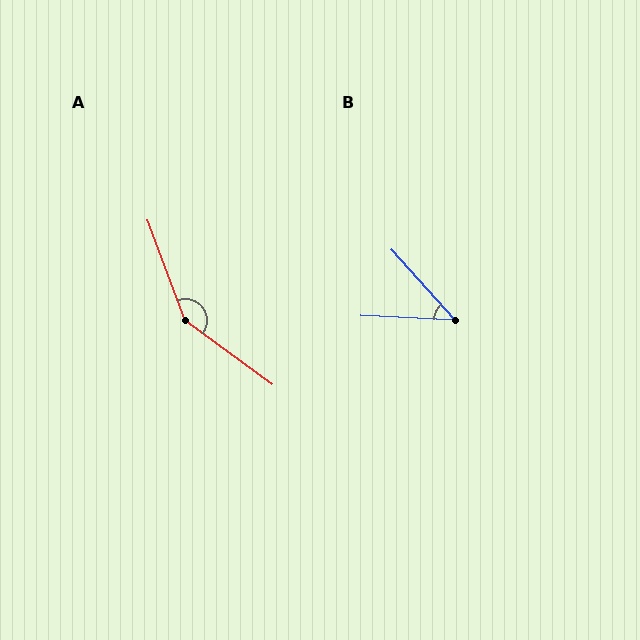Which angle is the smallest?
B, at approximately 46 degrees.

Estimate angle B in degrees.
Approximately 46 degrees.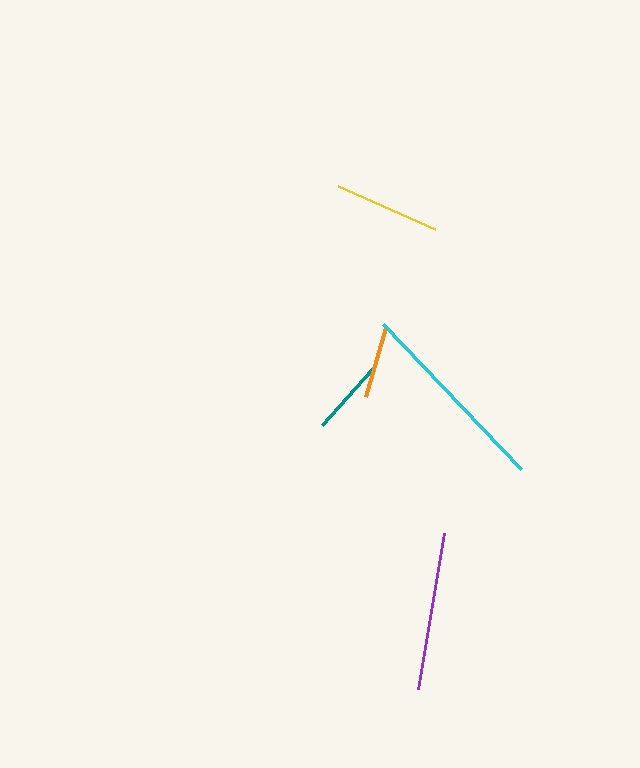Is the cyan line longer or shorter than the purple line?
The cyan line is longer than the purple line.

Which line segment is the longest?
The cyan line is the longest at approximately 200 pixels.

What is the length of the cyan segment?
The cyan segment is approximately 200 pixels long.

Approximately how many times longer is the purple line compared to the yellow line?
The purple line is approximately 1.5 times the length of the yellow line.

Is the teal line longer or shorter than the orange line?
The teal line is longer than the orange line.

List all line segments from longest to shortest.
From longest to shortest: cyan, purple, yellow, teal, orange.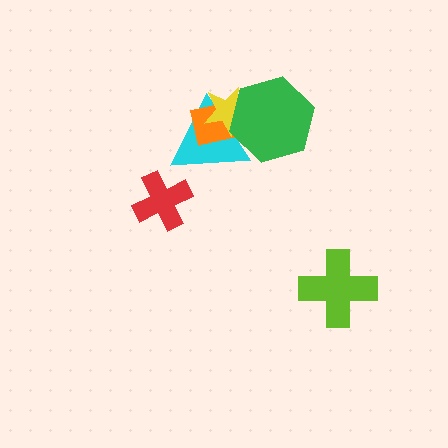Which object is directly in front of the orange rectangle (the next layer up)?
The yellow star is directly in front of the orange rectangle.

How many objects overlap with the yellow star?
3 objects overlap with the yellow star.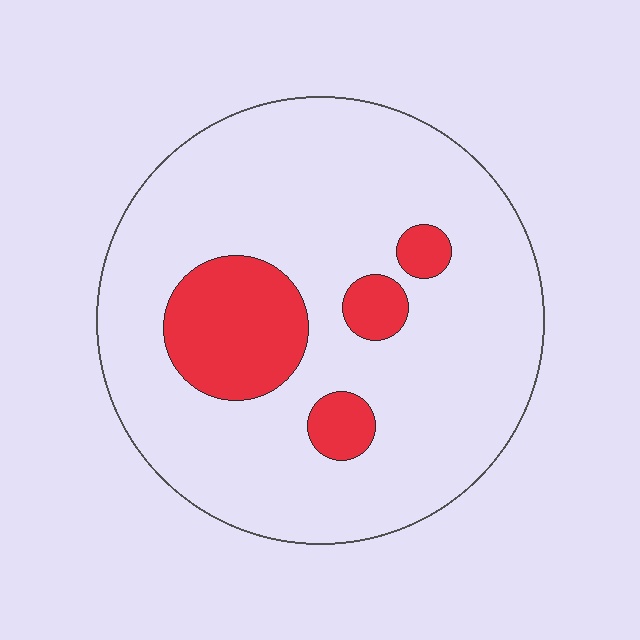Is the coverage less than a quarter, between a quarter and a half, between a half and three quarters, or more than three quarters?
Less than a quarter.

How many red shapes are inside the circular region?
4.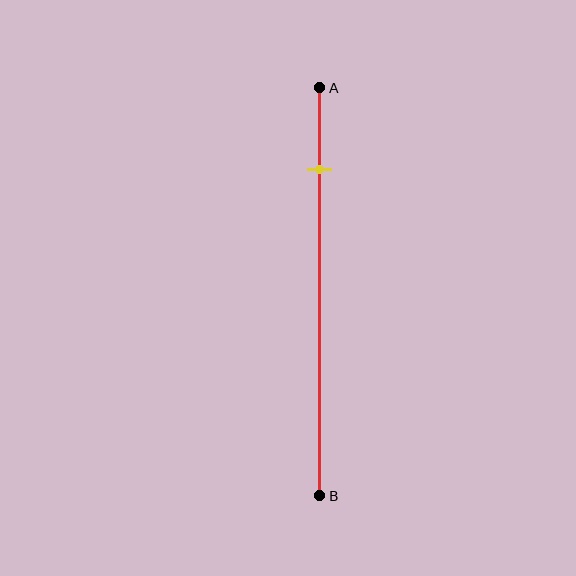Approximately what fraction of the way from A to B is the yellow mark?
The yellow mark is approximately 20% of the way from A to B.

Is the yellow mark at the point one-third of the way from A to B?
No, the mark is at about 20% from A, not at the 33% one-third point.